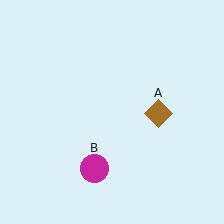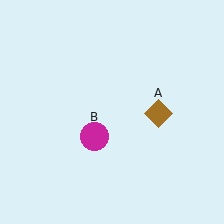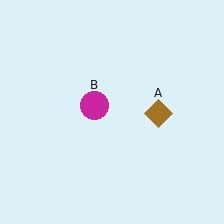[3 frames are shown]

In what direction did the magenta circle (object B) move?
The magenta circle (object B) moved up.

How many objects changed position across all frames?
1 object changed position: magenta circle (object B).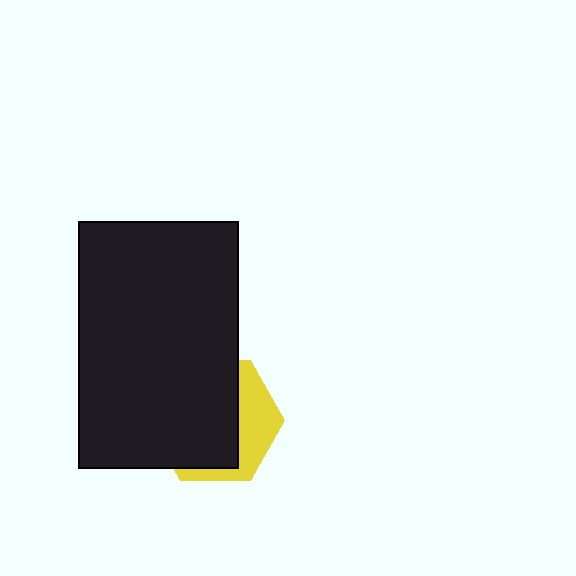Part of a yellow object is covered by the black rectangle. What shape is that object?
It is a hexagon.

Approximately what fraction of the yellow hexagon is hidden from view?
Roughly 67% of the yellow hexagon is hidden behind the black rectangle.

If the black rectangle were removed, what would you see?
You would see the complete yellow hexagon.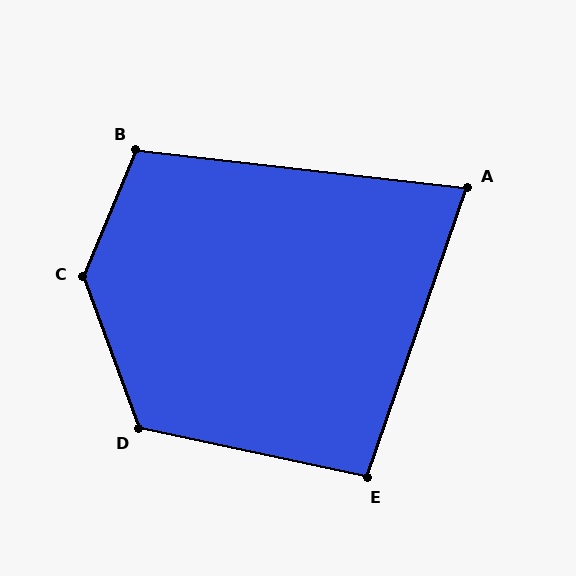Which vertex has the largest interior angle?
C, at approximately 137 degrees.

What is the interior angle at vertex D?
Approximately 122 degrees (obtuse).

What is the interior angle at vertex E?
Approximately 97 degrees (obtuse).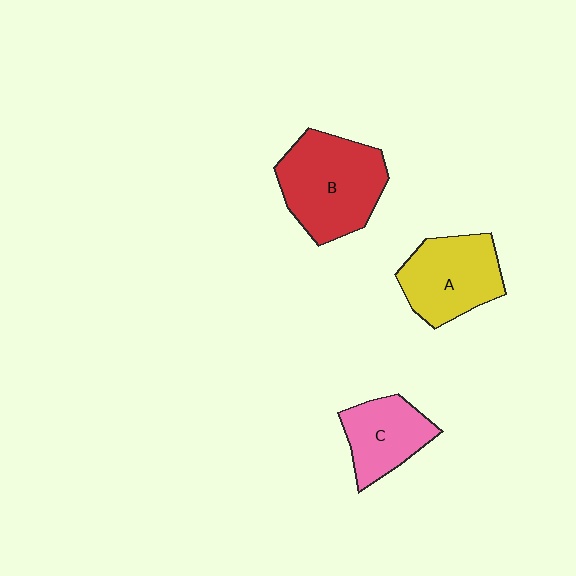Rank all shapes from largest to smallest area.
From largest to smallest: B (red), A (yellow), C (pink).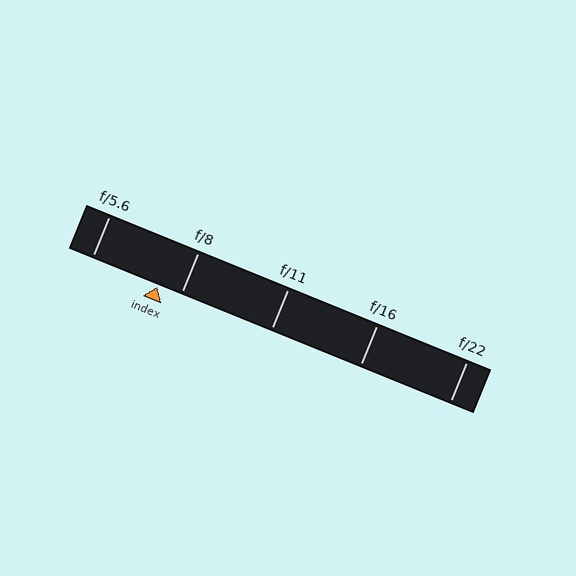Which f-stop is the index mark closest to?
The index mark is closest to f/8.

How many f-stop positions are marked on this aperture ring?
There are 5 f-stop positions marked.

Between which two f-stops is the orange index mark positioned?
The index mark is between f/5.6 and f/8.